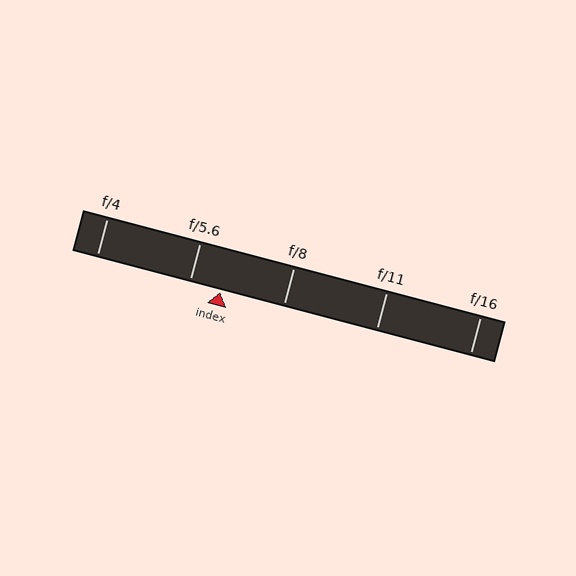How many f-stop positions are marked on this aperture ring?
There are 5 f-stop positions marked.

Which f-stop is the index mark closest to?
The index mark is closest to f/5.6.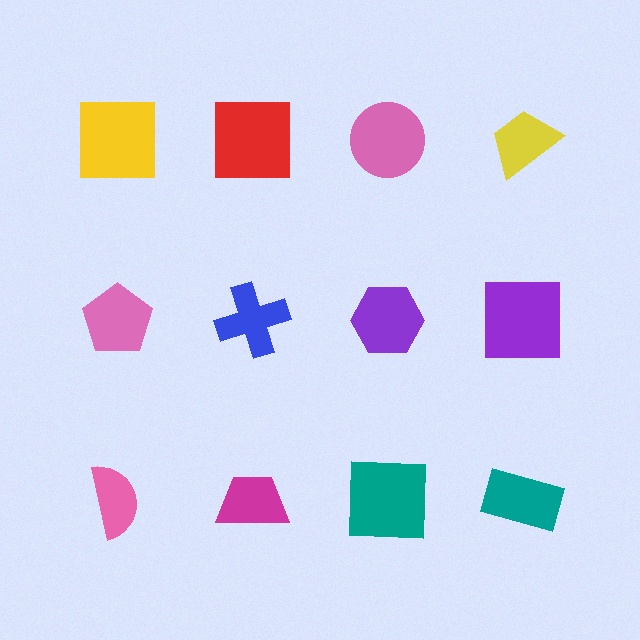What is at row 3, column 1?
A pink semicircle.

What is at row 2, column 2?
A blue cross.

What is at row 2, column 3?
A purple hexagon.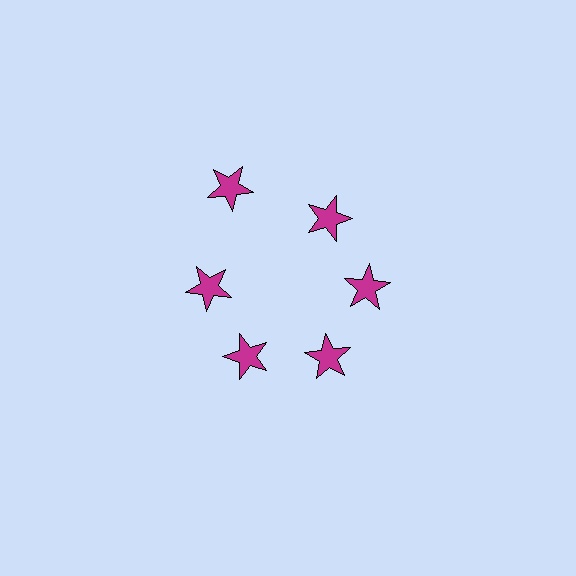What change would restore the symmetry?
The symmetry would be restored by moving it inward, back onto the ring so that all 6 stars sit at equal angles and equal distance from the center.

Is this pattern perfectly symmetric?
No. The 6 magenta stars are arranged in a ring, but one element near the 11 o'clock position is pushed outward from the center, breaking the 6-fold rotational symmetry.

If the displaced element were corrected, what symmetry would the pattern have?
It would have 6-fold rotational symmetry — the pattern would map onto itself every 60 degrees.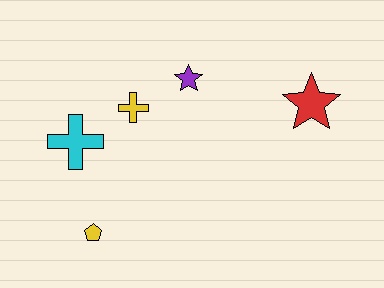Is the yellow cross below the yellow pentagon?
No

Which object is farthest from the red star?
The yellow pentagon is farthest from the red star.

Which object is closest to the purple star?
The yellow cross is closest to the purple star.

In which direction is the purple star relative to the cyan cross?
The purple star is to the right of the cyan cross.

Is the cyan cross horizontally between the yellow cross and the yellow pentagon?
No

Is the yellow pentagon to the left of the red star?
Yes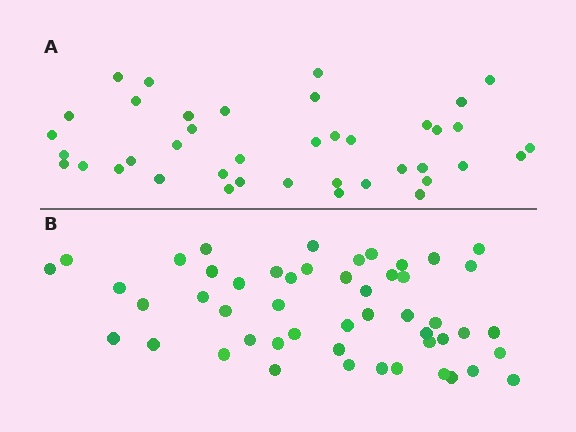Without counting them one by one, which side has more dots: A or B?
Region B (the bottom region) has more dots.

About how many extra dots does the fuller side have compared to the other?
Region B has roughly 10 or so more dots than region A.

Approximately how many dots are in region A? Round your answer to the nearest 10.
About 40 dots.